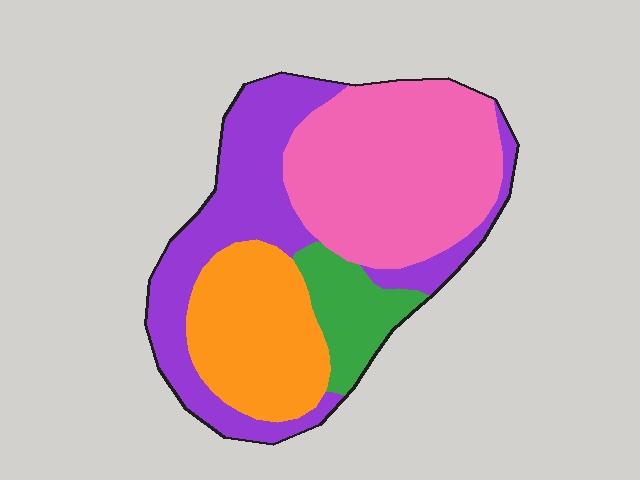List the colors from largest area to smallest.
From largest to smallest: pink, purple, orange, green.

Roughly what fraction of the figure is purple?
Purple takes up about one third (1/3) of the figure.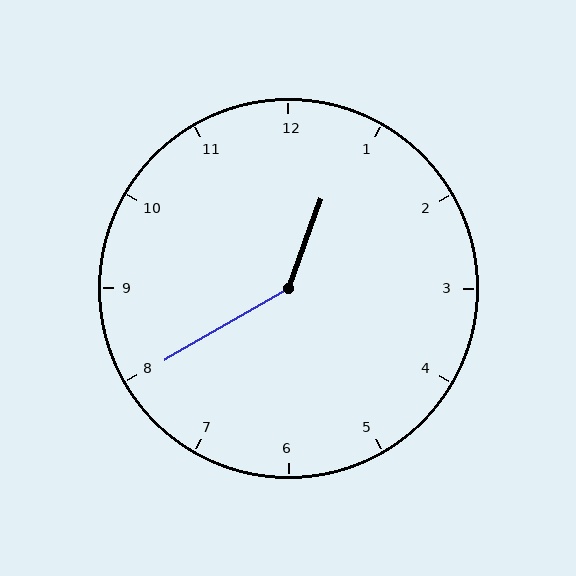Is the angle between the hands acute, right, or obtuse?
It is obtuse.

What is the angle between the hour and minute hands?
Approximately 140 degrees.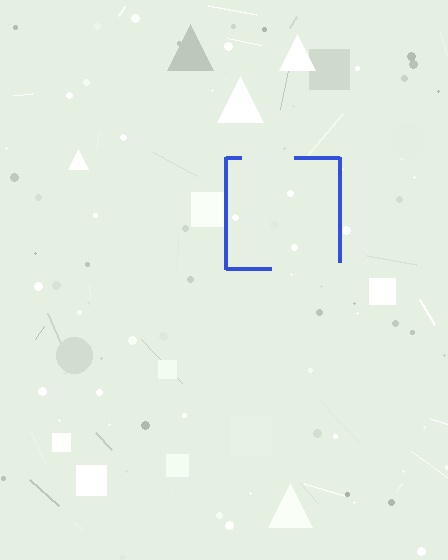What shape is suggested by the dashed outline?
The dashed outline suggests a square.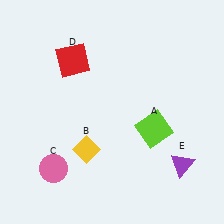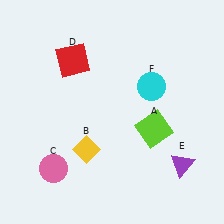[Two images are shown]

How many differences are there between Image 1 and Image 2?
There is 1 difference between the two images.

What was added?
A cyan circle (F) was added in Image 2.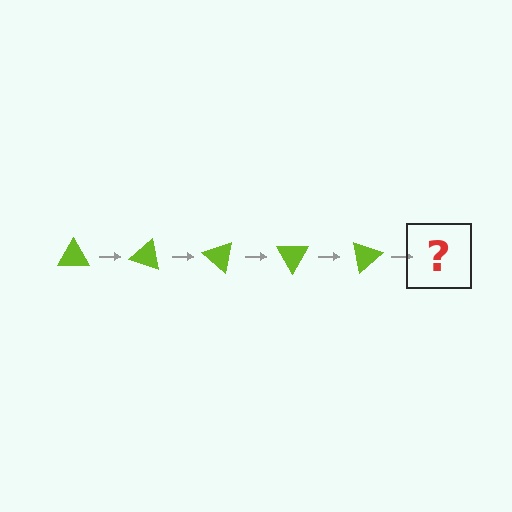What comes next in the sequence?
The next element should be a lime triangle rotated 100 degrees.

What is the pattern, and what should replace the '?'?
The pattern is that the triangle rotates 20 degrees each step. The '?' should be a lime triangle rotated 100 degrees.